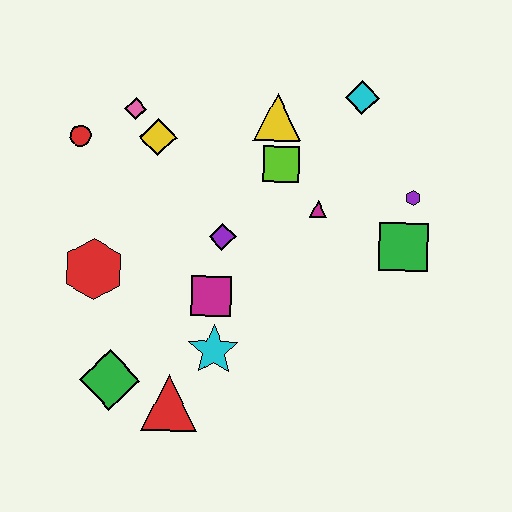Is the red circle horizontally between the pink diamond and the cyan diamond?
No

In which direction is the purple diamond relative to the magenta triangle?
The purple diamond is to the left of the magenta triangle.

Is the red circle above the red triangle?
Yes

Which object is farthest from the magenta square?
The cyan diamond is farthest from the magenta square.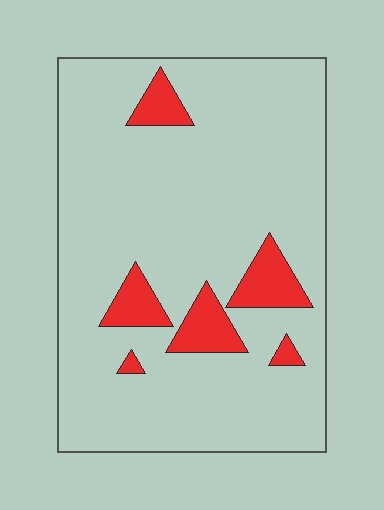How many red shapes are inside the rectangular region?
6.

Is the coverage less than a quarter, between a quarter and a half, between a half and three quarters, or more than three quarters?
Less than a quarter.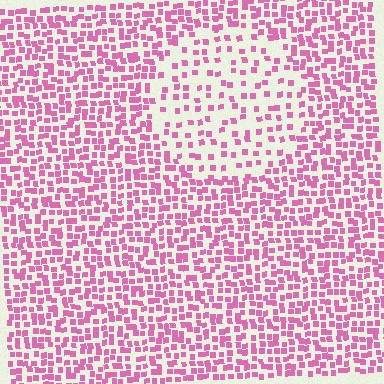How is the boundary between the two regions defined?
The boundary is defined by a change in element density (approximately 2.2x ratio). All elements are the same color, size, and shape.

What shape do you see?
I see a circle.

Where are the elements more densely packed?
The elements are more densely packed outside the circle boundary.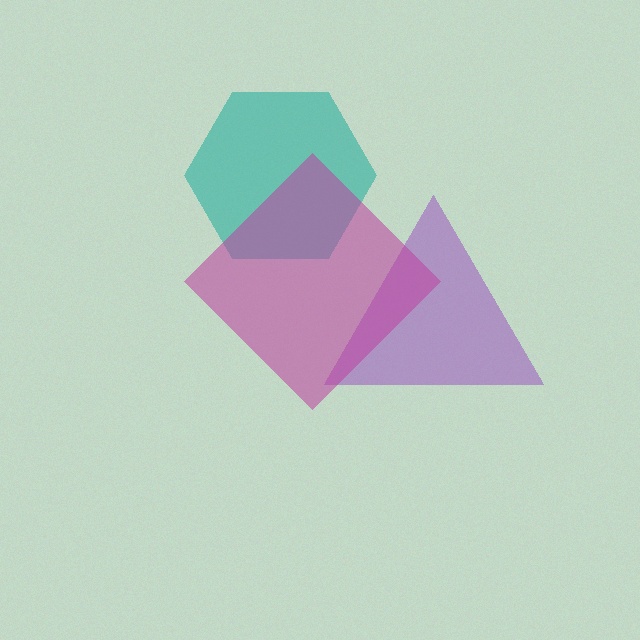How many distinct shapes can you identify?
There are 3 distinct shapes: a teal hexagon, a purple triangle, a magenta diamond.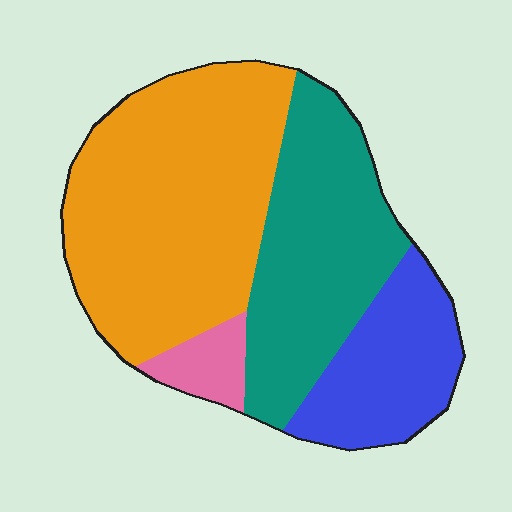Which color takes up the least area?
Pink, at roughly 5%.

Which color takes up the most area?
Orange, at roughly 45%.